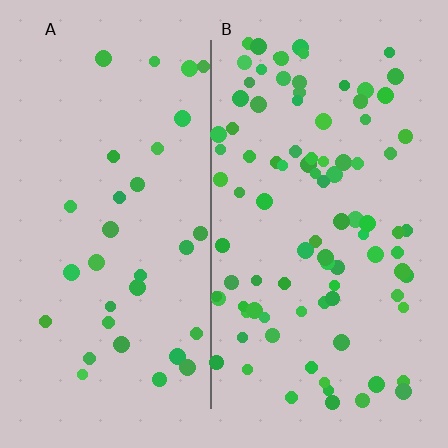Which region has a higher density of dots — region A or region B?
B (the right).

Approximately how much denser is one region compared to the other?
Approximately 2.8× — region B over region A.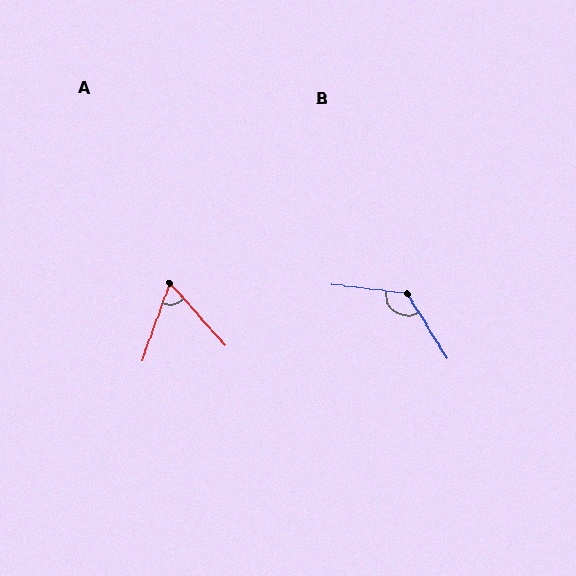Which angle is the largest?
B, at approximately 128 degrees.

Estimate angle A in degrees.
Approximately 62 degrees.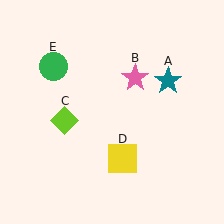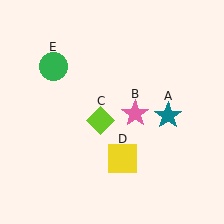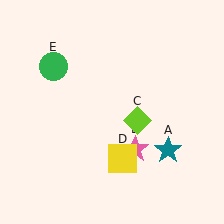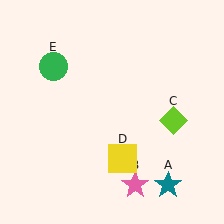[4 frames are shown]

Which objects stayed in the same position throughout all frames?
Yellow square (object D) and green circle (object E) remained stationary.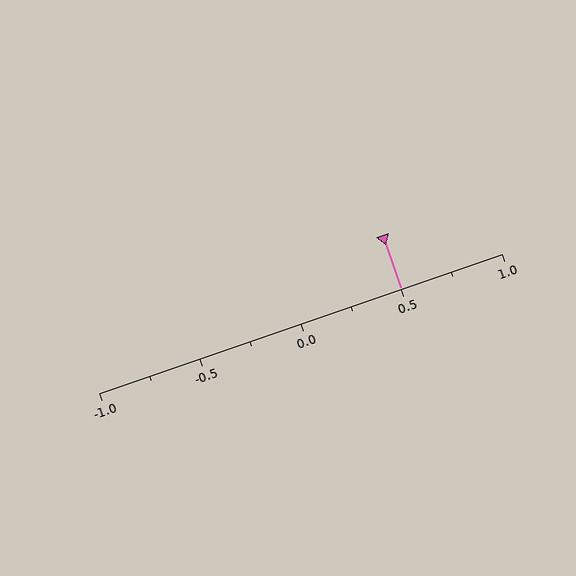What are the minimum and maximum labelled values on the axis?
The axis runs from -1.0 to 1.0.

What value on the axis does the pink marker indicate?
The marker indicates approximately 0.5.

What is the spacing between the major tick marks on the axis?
The major ticks are spaced 0.5 apart.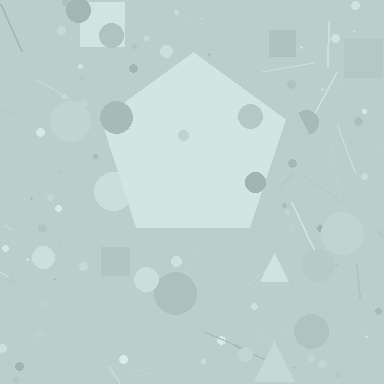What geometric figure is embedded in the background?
A pentagon is embedded in the background.